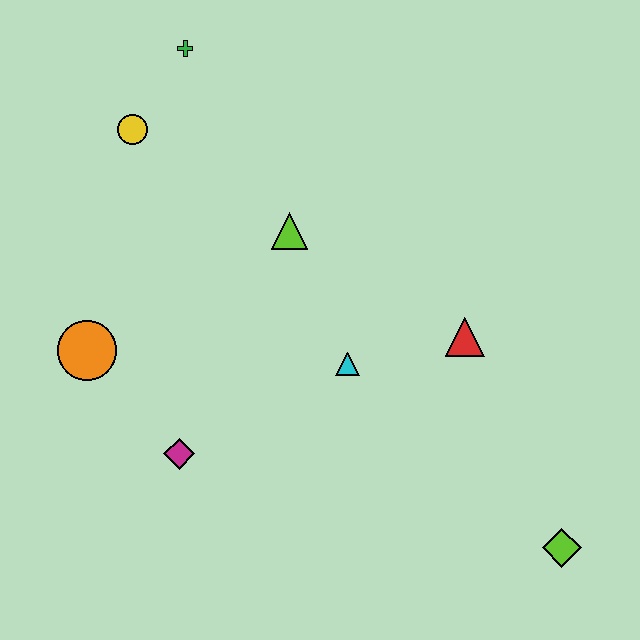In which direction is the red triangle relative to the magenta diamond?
The red triangle is to the right of the magenta diamond.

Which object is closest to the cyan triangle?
The red triangle is closest to the cyan triangle.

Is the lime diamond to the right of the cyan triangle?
Yes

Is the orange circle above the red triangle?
No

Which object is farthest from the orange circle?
The lime diamond is farthest from the orange circle.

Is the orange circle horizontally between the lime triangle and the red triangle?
No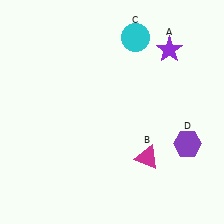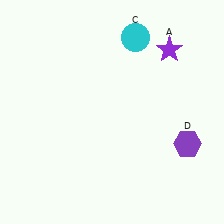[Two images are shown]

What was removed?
The magenta triangle (B) was removed in Image 2.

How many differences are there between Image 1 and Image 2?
There is 1 difference between the two images.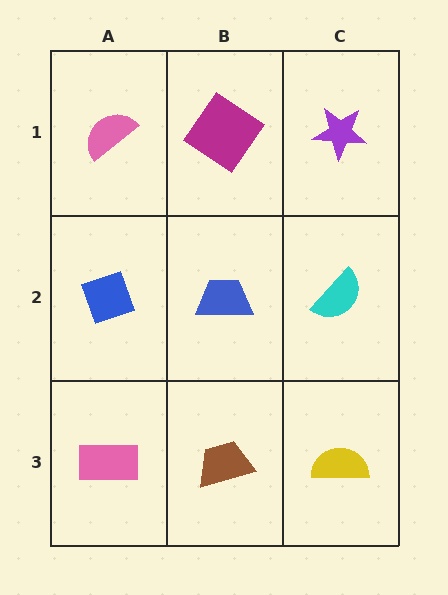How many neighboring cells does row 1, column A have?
2.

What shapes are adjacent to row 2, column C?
A purple star (row 1, column C), a yellow semicircle (row 3, column C), a blue trapezoid (row 2, column B).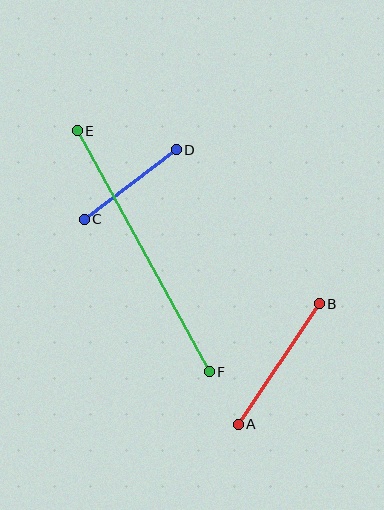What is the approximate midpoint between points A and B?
The midpoint is at approximately (279, 364) pixels.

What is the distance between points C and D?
The distance is approximately 115 pixels.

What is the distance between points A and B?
The distance is approximately 145 pixels.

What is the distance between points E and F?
The distance is approximately 275 pixels.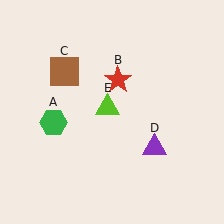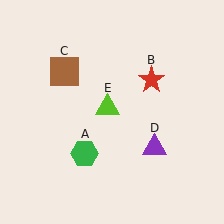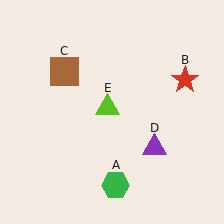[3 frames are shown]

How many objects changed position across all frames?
2 objects changed position: green hexagon (object A), red star (object B).